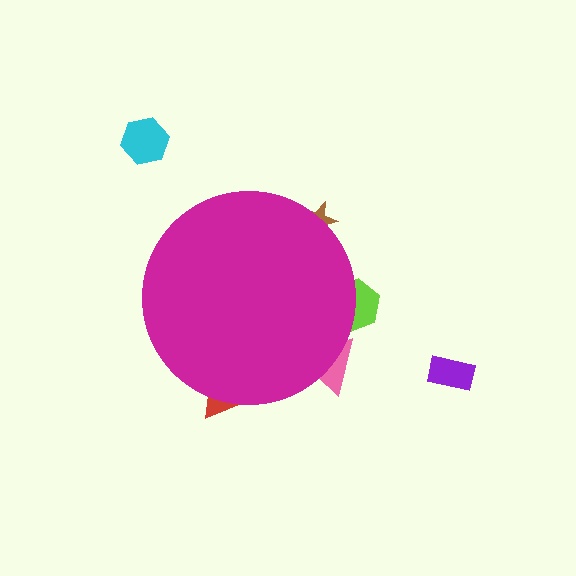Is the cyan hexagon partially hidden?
No, the cyan hexagon is fully visible.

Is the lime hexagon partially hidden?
Yes, the lime hexagon is partially hidden behind the magenta circle.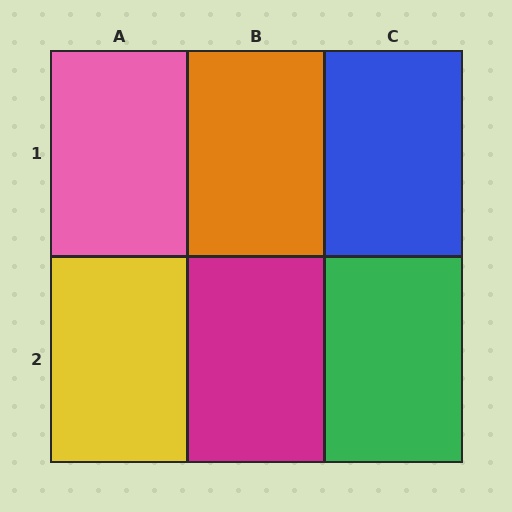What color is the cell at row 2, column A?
Yellow.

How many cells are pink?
1 cell is pink.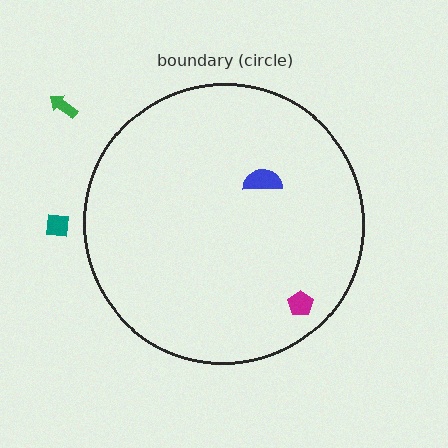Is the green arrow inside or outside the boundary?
Outside.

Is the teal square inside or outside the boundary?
Outside.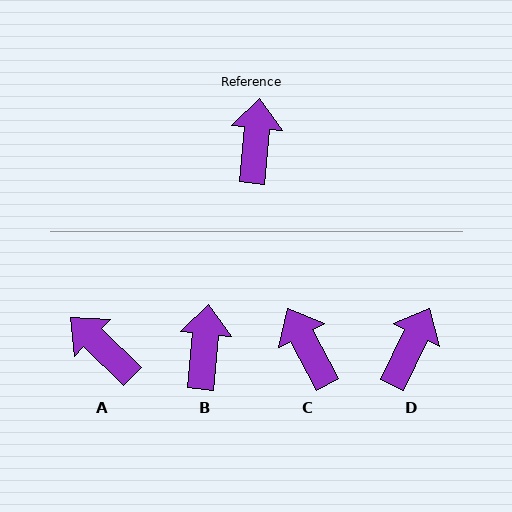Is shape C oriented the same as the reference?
No, it is off by about 33 degrees.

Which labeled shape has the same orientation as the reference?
B.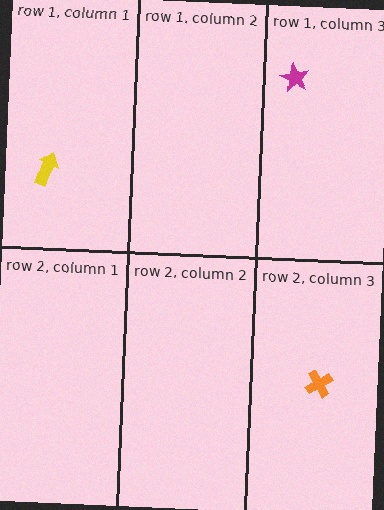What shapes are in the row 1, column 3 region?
The magenta star.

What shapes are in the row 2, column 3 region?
The orange cross.